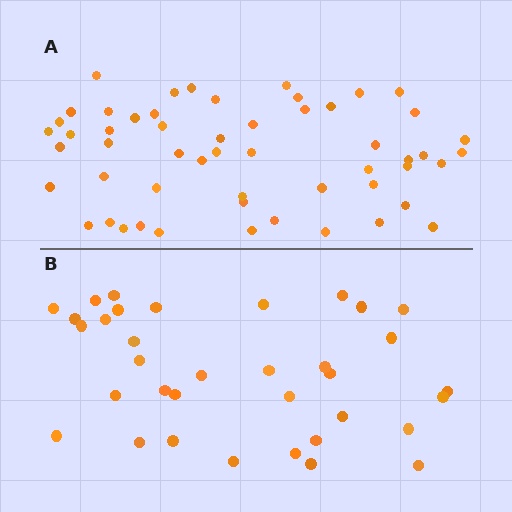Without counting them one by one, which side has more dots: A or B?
Region A (the top region) has more dots.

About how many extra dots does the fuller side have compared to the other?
Region A has approximately 20 more dots than region B.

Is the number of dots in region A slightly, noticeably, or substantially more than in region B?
Region A has substantially more. The ratio is roughly 1.5 to 1.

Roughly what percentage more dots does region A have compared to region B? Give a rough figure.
About 55% more.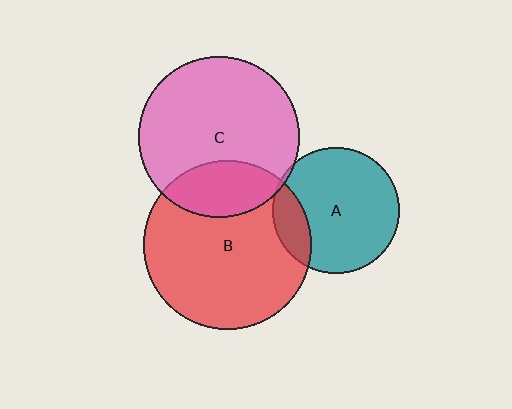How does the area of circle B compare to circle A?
Approximately 1.8 times.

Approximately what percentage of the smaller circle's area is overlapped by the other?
Approximately 5%.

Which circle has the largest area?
Circle B (red).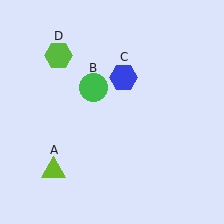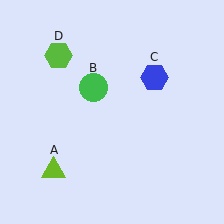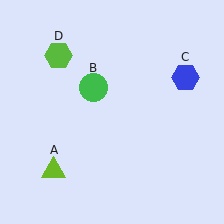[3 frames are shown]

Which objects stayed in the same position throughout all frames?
Lime triangle (object A) and green circle (object B) and lime hexagon (object D) remained stationary.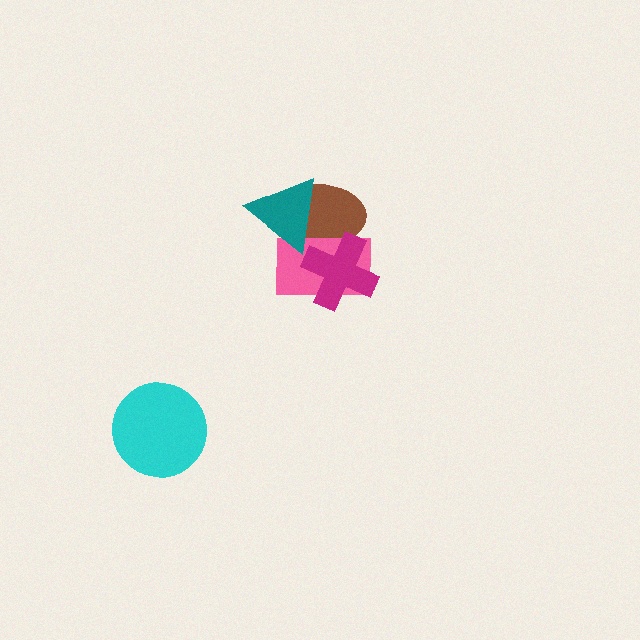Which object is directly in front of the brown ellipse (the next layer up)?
The pink rectangle is directly in front of the brown ellipse.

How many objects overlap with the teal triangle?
2 objects overlap with the teal triangle.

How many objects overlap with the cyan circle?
0 objects overlap with the cyan circle.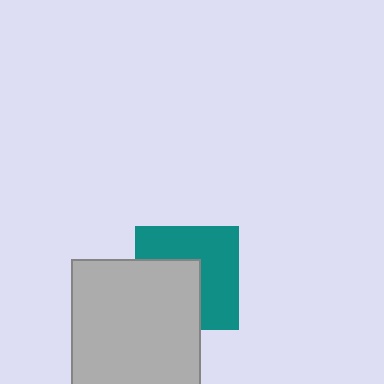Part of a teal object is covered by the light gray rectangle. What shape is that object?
It is a square.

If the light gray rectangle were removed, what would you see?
You would see the complete teal square.